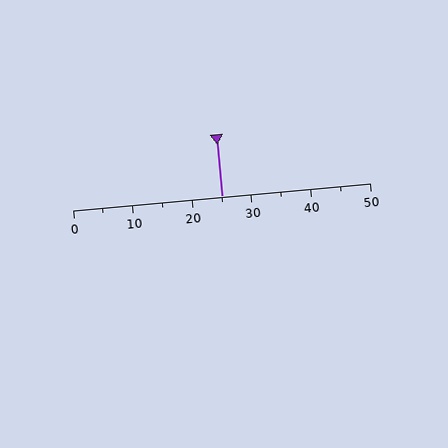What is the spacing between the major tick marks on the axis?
The major ticks are spaced 10 apart.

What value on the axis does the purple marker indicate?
The marker indicates approximately 25.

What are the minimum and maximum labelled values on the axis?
The axis runs from 0 to 50.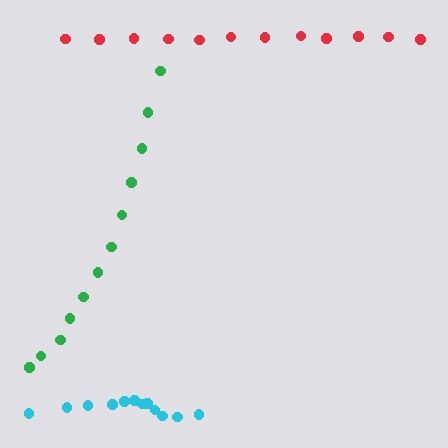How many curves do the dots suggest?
There are 3 distinct paths.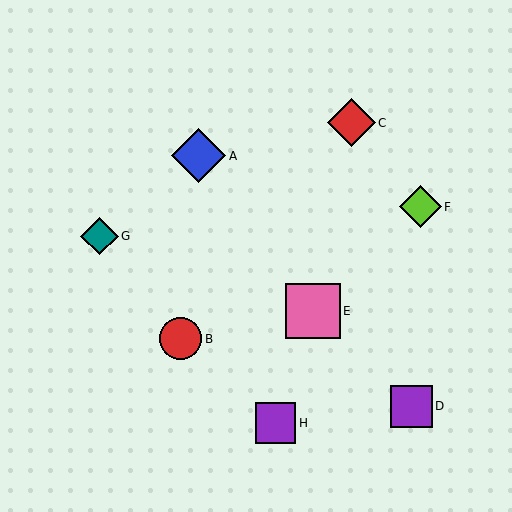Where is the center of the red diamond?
The center of the red diamond is at (351, 123).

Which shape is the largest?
The pink square (labeled E) is the largest.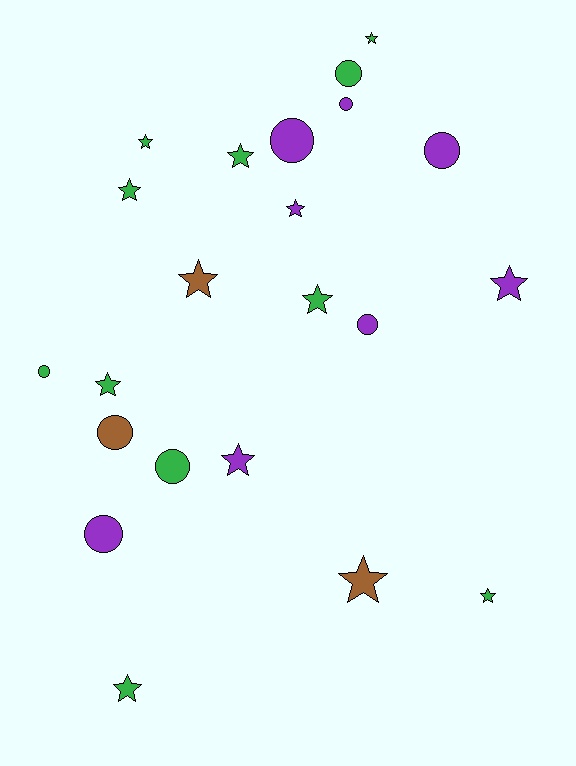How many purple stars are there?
There are 3 purple stars.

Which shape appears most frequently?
Star, with 13 objects.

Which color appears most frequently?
Green, with 11 objects.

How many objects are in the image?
There are 22 objects.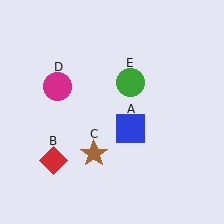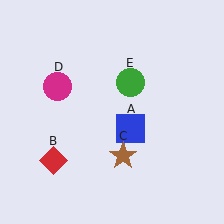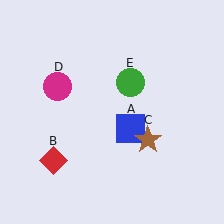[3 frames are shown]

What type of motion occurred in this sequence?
The brown star (object C) rotated counterclockwise around the center of the scene.